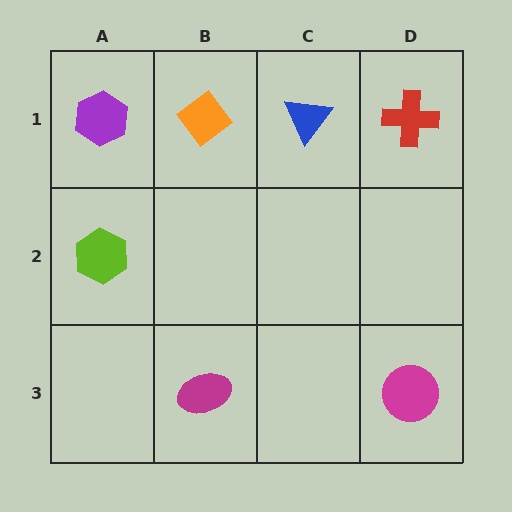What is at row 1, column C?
A blue triangle.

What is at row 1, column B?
An orange diamond.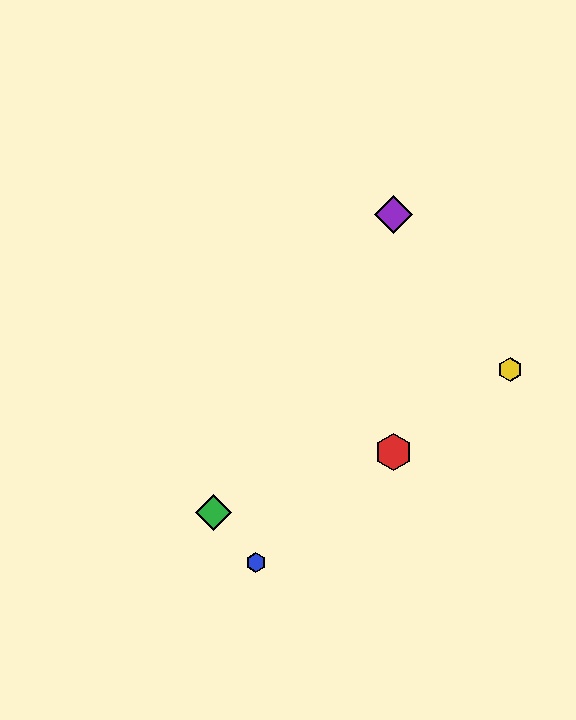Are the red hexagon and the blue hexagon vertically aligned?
No, the red hexagon is at x≈393 and the blue hexagon is at x≈256.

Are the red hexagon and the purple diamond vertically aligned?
Yes, both are at x≈393.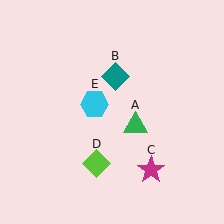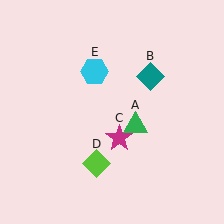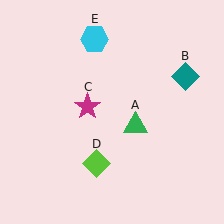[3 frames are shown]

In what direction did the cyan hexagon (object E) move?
The cyan hexagon (object E) moved up.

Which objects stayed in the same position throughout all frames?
Green triangle (object A) and lime diamond (object D) remained stationary.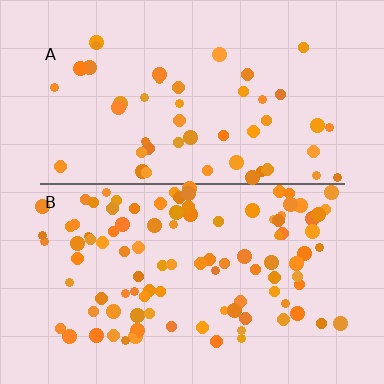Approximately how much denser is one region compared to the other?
Approximately 2.2× — region B over region A.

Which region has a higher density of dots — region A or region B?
B (the bottom).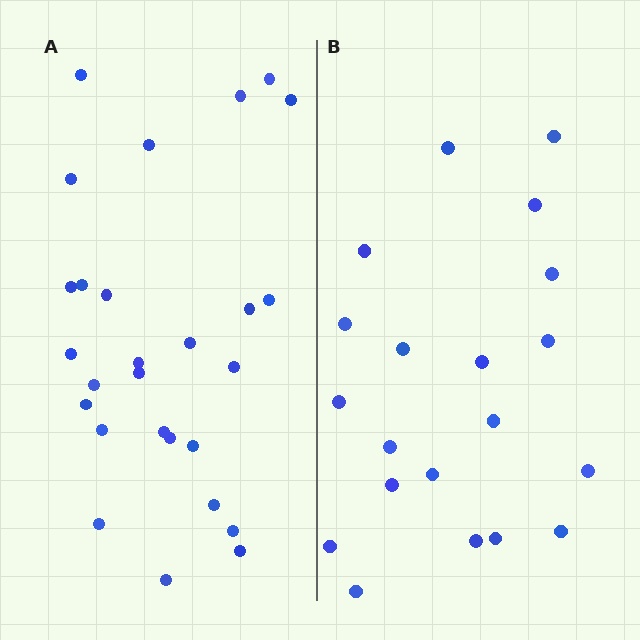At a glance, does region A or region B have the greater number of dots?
Region A (the left region) has more dots.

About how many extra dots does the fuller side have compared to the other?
Region A has roughly 8 or so more dots than region B.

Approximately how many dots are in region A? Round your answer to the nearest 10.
About 30 dots. (The exact count is 27, which rounds to 30.)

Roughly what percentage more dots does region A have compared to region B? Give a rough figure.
About 35% more.